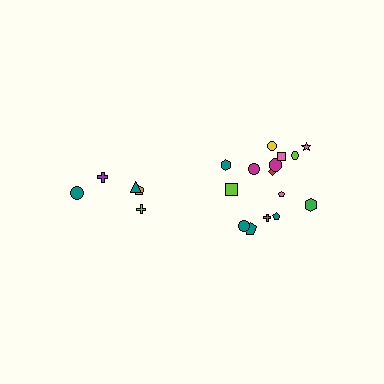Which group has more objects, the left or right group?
The right group.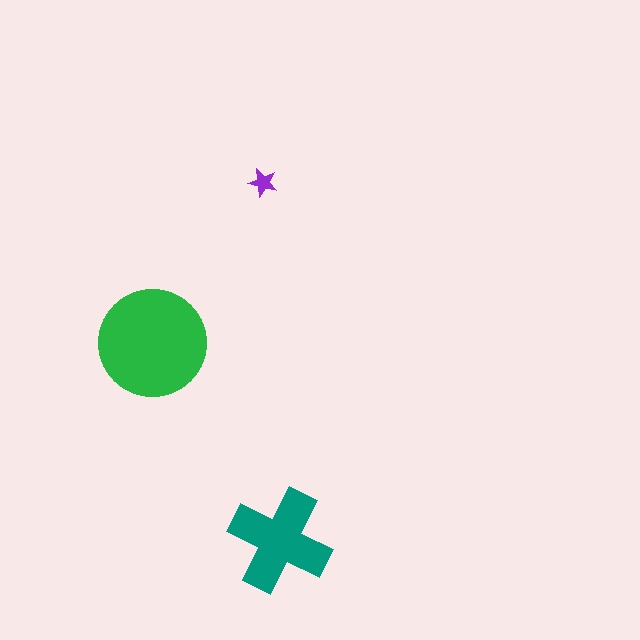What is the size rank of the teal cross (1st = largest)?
2nd.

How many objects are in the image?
There are 3 objects in the image.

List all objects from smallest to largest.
The purple star, the teal cross, the green circle.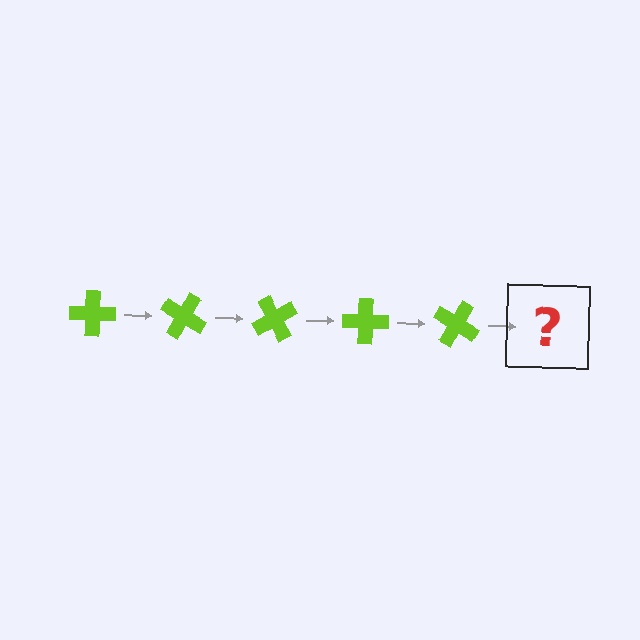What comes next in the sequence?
The next element should be a lime cross rotated 150 degrees.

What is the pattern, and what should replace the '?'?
The pattern is that the cross rotates 30 degrees each step. The '?' should be a lime cross rotated 150 degrees.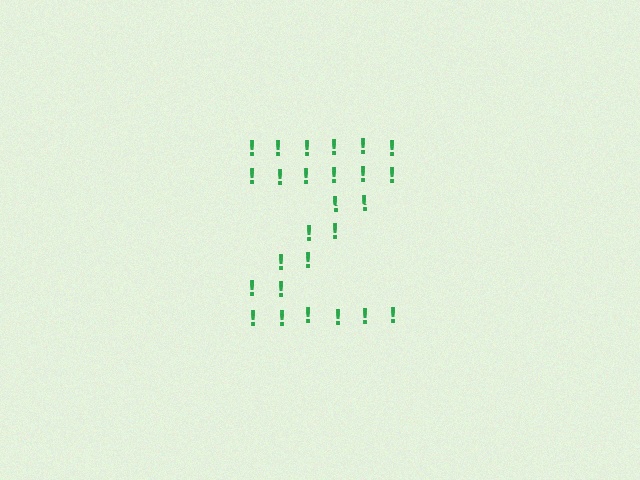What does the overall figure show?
The overall figure shows the letter Z.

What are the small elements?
The small elements are exclamation marks.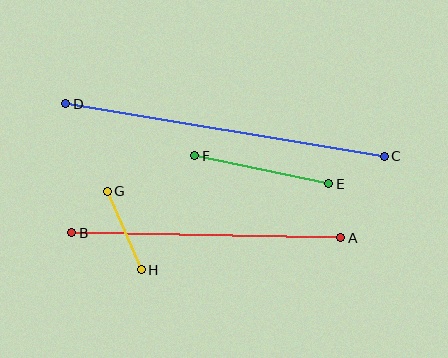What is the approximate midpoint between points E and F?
The midpoint is at approximately (262, 170) pixels.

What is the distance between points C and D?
The distance is approximately 323 pixels.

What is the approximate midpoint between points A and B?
The midpoint is at approximately (206, 235) pixels.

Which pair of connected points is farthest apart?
Points C and D are farthest apart.